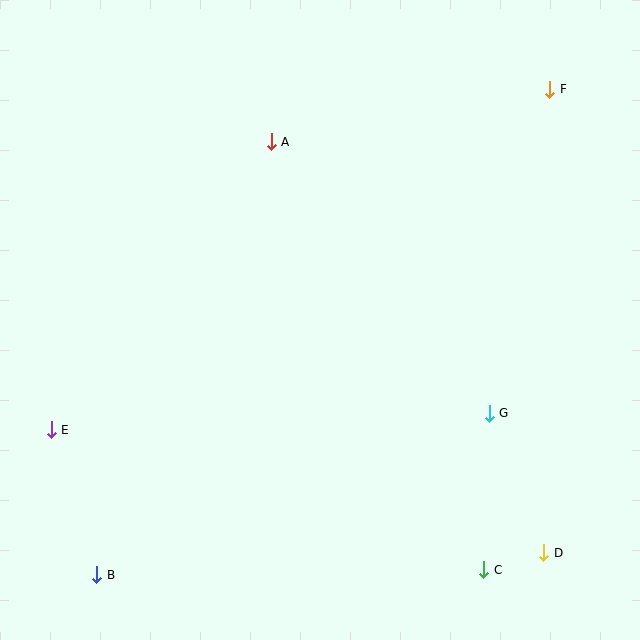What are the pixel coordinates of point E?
Point E is at (51, 430).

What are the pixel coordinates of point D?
Point D is at (544, 553).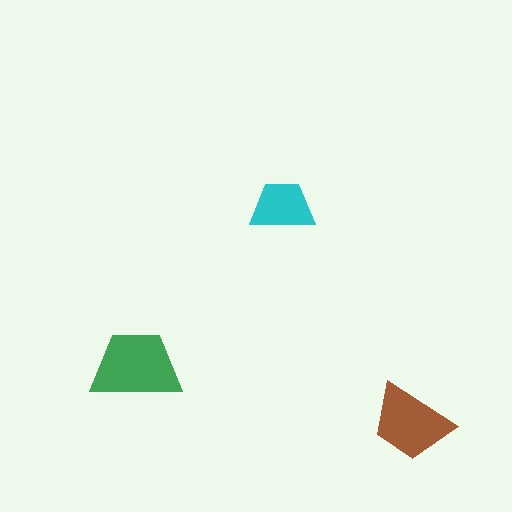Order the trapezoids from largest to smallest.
the green one, the brown one, the cyan one.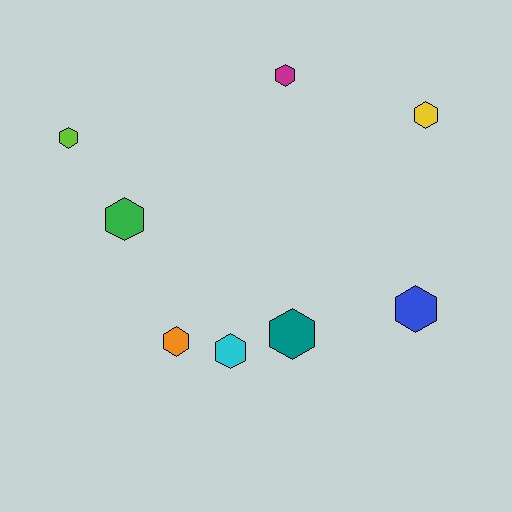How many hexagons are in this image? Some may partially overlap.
There are 8 hexagons.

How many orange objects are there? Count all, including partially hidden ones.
There is 1 orange object.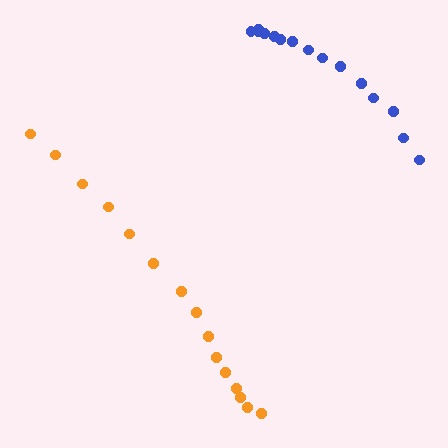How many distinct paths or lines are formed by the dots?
There are 2 distinct paths.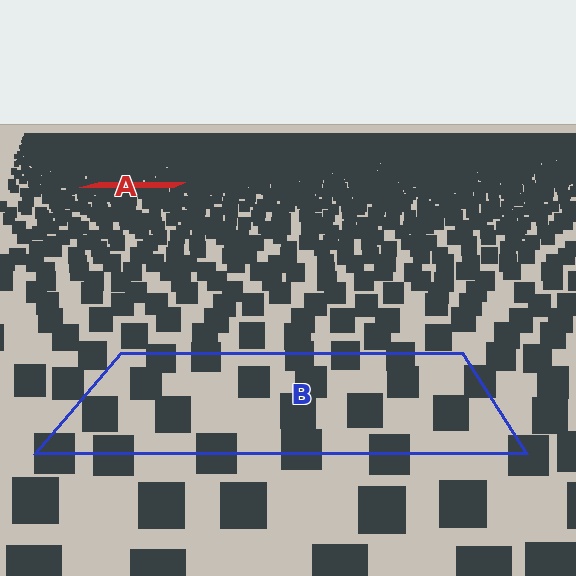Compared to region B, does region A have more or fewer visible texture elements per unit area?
Region A has more texture elements per unit area — they are packed more densely because it is farther away.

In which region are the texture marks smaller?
The texture marks are smaller in region A, because it is farther away.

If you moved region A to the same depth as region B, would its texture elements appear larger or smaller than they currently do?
They would appear larger. At a closer depth, the same texture elements are projected at a bigger on-screen size.